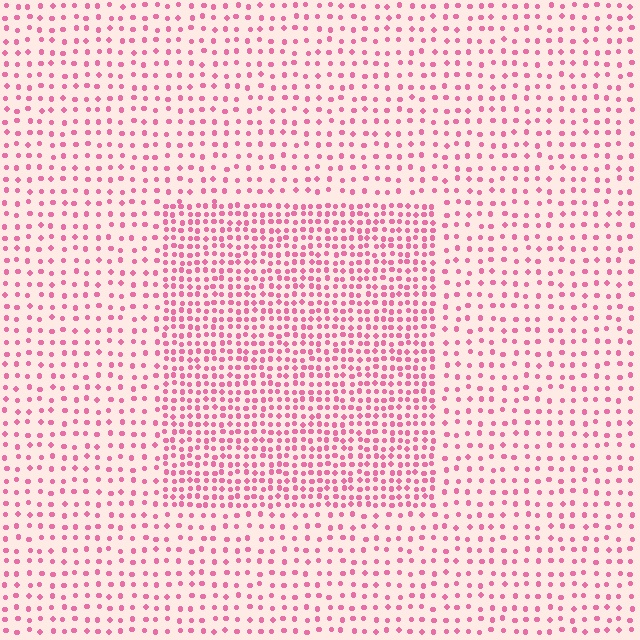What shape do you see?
I see a rectangle.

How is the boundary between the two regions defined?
The boundary is defined by a change in element density (approximately 2.1x ratio). All elements are the same color, size, and shape.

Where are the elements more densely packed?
The elements are more densely packed inside the rectangle boundary.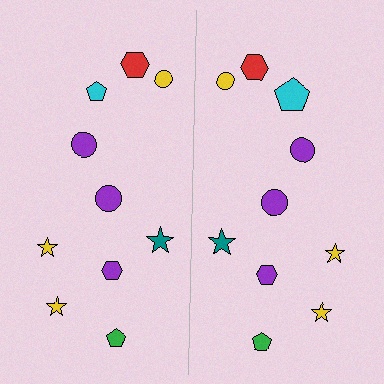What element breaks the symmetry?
The cyan pentagon on the right side has a different size than its mirror counterpart.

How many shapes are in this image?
There are 20 shapes in this image.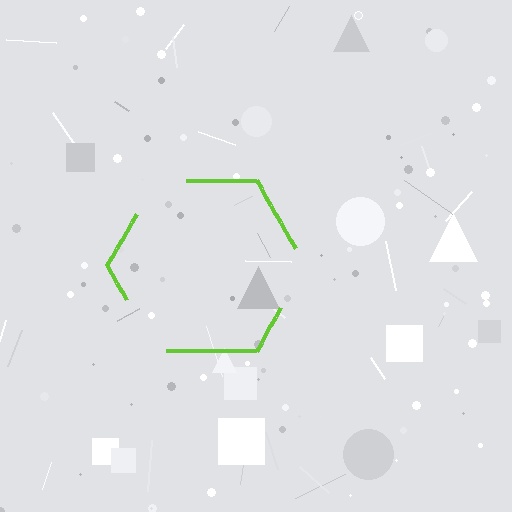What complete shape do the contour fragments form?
The contour fragments form a hexagon.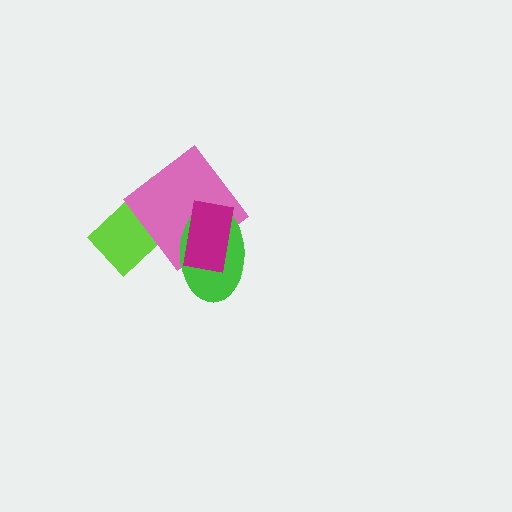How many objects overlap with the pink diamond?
3 objects overlap with the pink diamond.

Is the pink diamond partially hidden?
Yes, it is partially covered by another shape.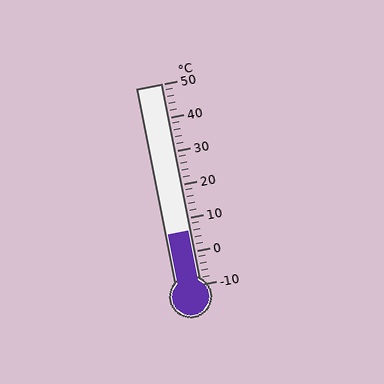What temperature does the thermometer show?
The thermometer shows approximately 6°C.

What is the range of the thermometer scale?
The thermometer scale ranges from -10°C to 50°C.